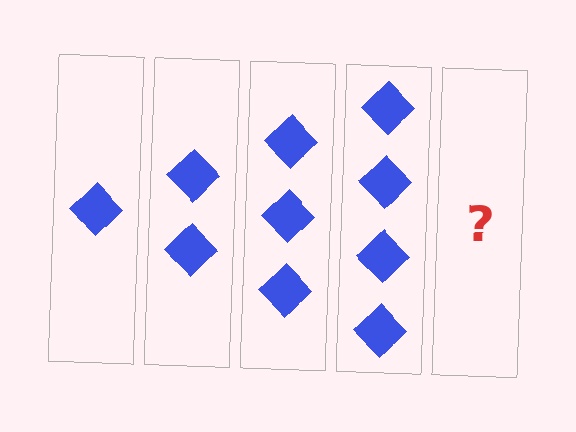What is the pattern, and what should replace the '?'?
The pattern is that each step adds one more diamond. The '?' should be 5 diamonds.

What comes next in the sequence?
The next element should be 5 diamonds.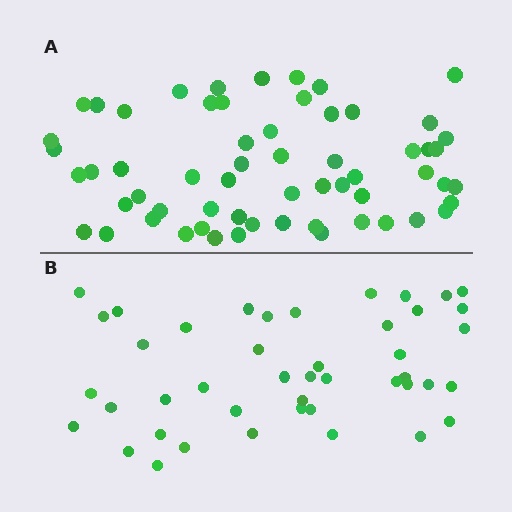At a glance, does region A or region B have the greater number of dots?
Region A (the top region) has more dots.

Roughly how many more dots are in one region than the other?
Region A has approximately 15 more dots than region B.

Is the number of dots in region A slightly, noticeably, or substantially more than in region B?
Region A has noticeably more, but not dramatically so. The ratio is roughly 1.4 to 1.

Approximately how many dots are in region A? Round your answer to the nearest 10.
About 60 dots.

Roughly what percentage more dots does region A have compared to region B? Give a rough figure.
About 35% more.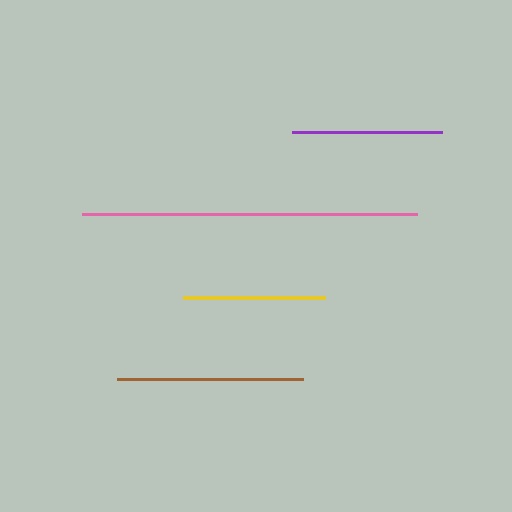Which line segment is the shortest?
The yellow line is the shortest at approximately 142 pixels.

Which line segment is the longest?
The pink line is the longest at approximately 335 pixels.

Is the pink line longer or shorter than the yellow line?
The pink line is longer than the yellow line.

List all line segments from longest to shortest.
From longest to shortest: pink, brown, purple, yellow.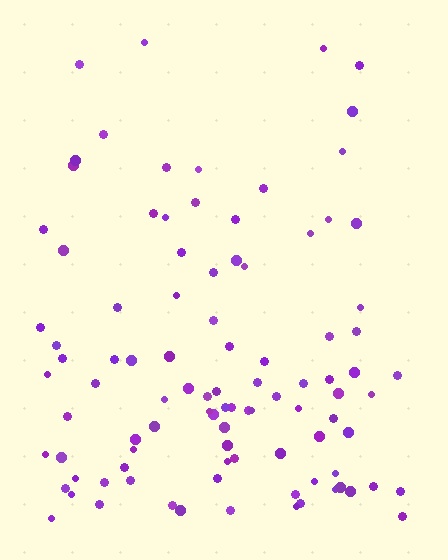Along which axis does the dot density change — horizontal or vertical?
Vertical.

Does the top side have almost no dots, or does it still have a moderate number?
Still a moderate number, just noticeably fewer than the bottom.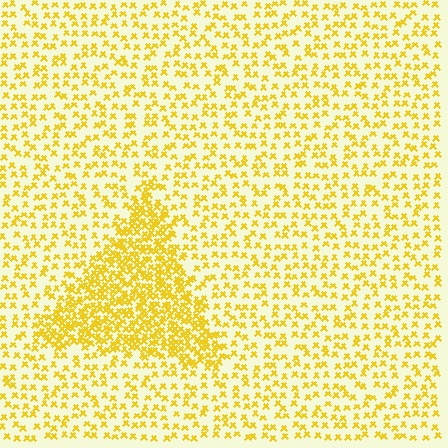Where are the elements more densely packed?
The elements are more densely packed inside the triangle boundary.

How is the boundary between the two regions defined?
The boundary is defined by a change in element density (approximately 2.5x ratio). All elements are the same color, size, and shape.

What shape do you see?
I see a triangle.